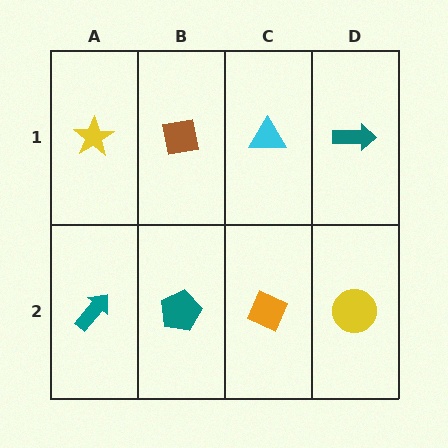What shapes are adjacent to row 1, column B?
A teal pentagon (row 2, column B), a yellow star (row 1, column A), a cyan triangle (row 1, column C).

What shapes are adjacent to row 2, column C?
A cyan triangle (row 1, column C), a teal pentagon (row 2, column B), a yellow circle (row 2, column D).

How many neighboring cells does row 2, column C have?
3.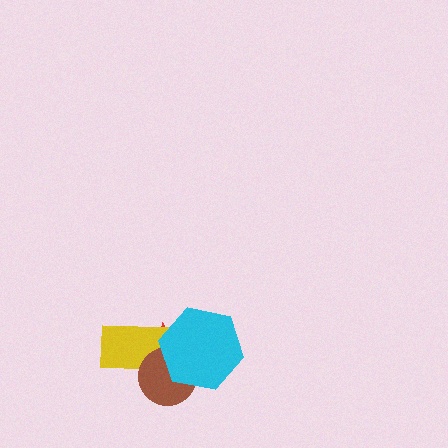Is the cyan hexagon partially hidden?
No, no other shape covers it.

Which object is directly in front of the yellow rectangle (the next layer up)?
The brown circle is directly in front of the yellow rectangle.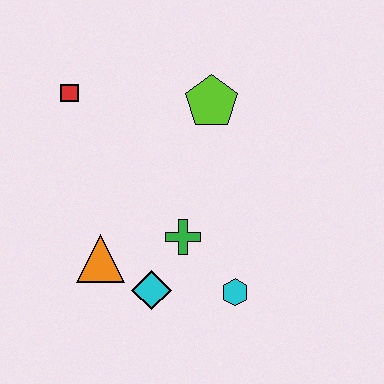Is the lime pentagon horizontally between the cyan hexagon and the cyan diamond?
Yes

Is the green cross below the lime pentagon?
Yes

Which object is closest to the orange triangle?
The cyan diamond is closest to the orange triangle.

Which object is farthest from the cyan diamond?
The red square is farthest from the cyan diamond.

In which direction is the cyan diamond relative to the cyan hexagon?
The cyan diamond is to the left of the cyan hexagon.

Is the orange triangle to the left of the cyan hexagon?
Yes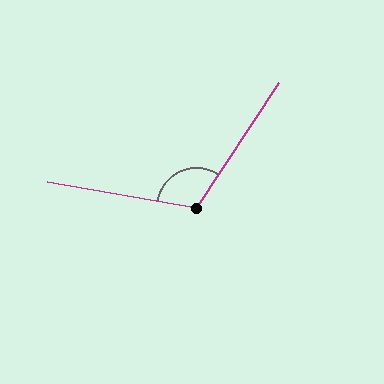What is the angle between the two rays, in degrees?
Approximately 114 degrees.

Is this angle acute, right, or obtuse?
It is obtuse.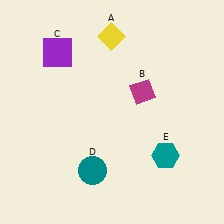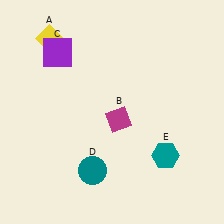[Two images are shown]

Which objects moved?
The objects that moved are: the yellow diamond (A), the magenta diamond (B).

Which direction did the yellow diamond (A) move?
The yellow diamond (A) moved left.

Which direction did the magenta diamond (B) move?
The magenta diamond (B) moved down.